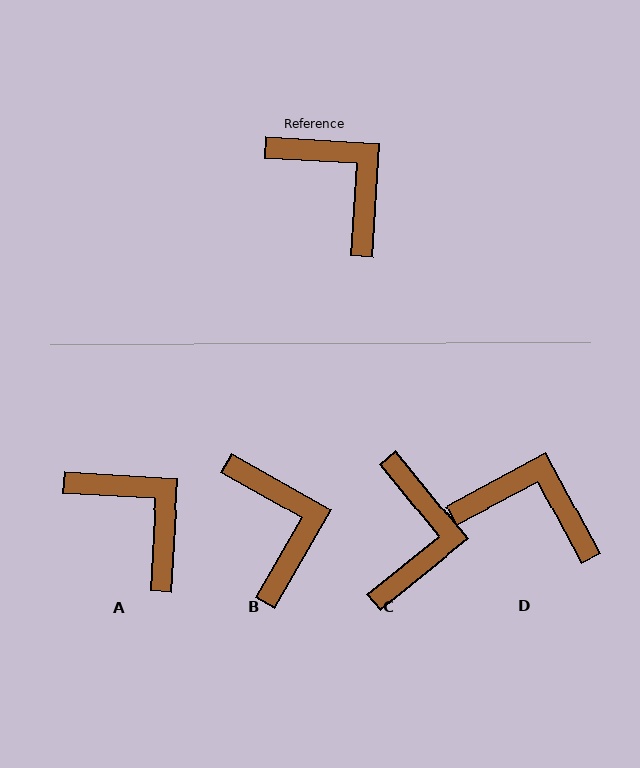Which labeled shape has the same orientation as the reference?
A.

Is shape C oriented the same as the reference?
No, it is off by about 47 degrees.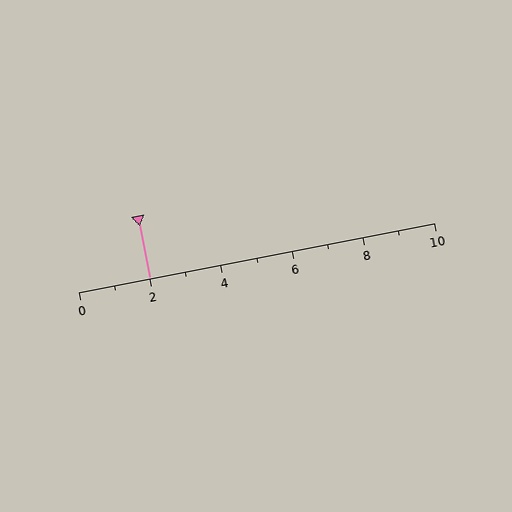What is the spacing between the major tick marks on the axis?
The major ticks are spaced 2 apart.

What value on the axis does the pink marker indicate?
The marker indicates approximately 2.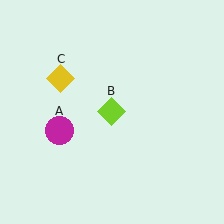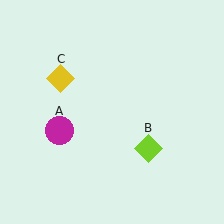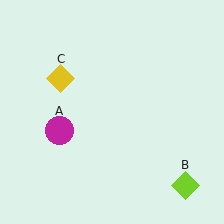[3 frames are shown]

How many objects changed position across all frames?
1 object changed position: lime diamond (object B).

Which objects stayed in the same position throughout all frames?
Magenta circle (object A) and yellow diamond (object C) remained stationary.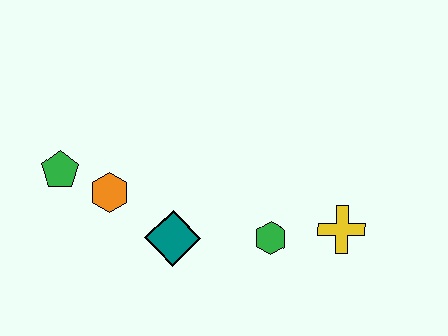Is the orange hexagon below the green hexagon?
No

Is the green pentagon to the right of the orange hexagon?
No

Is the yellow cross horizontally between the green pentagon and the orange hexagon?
No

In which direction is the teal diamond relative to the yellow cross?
The teal diamond is to the left of the yellow cross.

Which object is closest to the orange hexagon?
The green pentagon is closest to the orange hexagon.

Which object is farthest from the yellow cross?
The green pentagon is farthest from the yellow cross.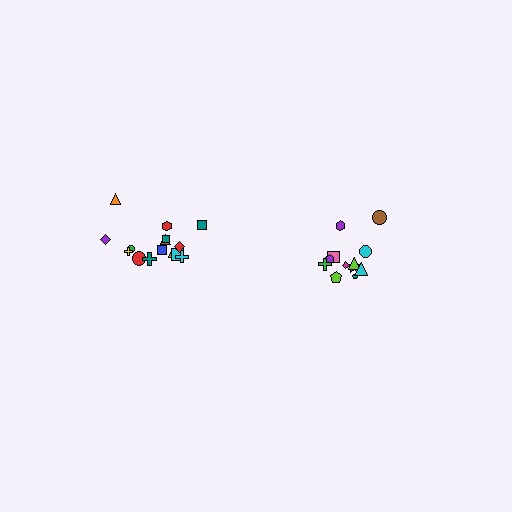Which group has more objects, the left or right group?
The left group.